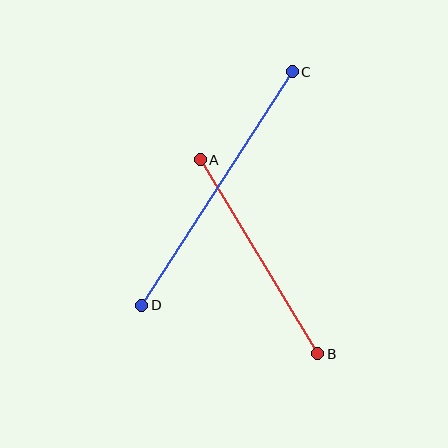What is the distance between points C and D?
The distance is approximately 278 pixels.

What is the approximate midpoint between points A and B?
The midpoint is at approximately (259, 257) pixels.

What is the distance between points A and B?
The distance is approximately 227 pixels.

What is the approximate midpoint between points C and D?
The midpoint is at approximately (217, 188) pixels.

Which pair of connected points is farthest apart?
Points C and D are farthest apart.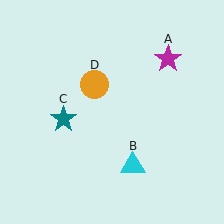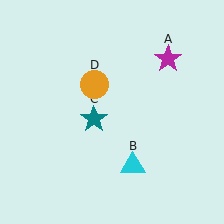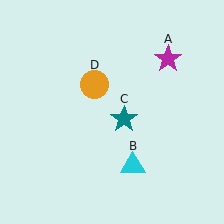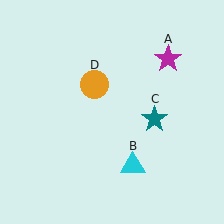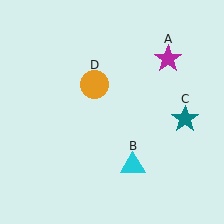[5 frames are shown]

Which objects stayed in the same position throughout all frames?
Magenta star (object A) and cyan triangle (object B) and orange circle (object D) remained stationary.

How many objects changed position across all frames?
1 object changed position: teal star (object C).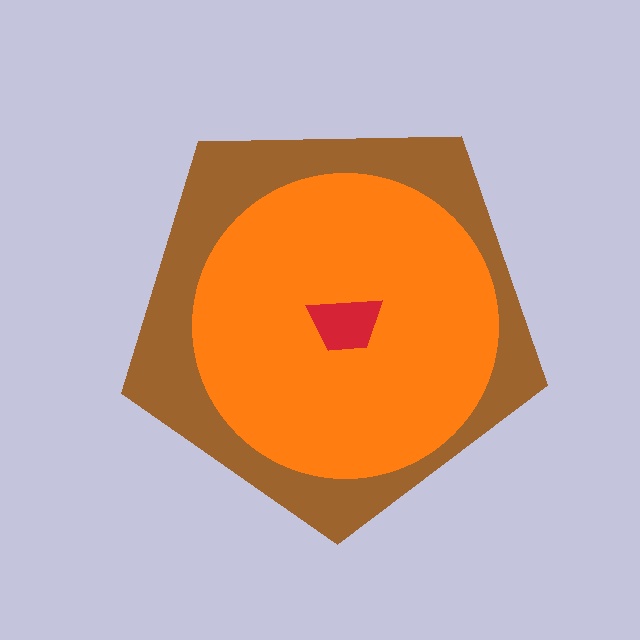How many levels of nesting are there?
3.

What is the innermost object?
The red trapezoid.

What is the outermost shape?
The brown pentagon.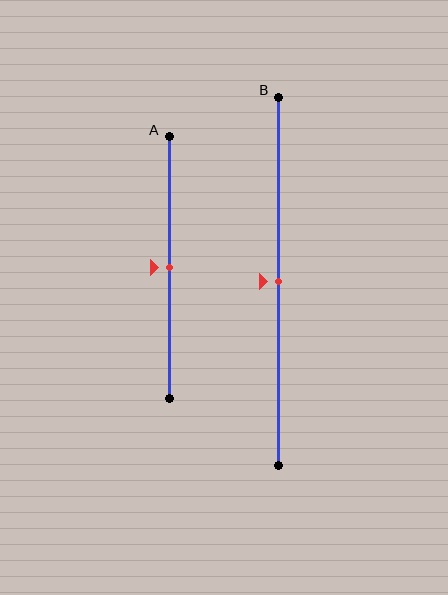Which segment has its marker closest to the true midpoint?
Segment A has its marker closest to the true midpoint.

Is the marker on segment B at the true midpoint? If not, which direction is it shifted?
Yes, the marker on segment B is at the true midpoint.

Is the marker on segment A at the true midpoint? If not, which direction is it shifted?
Yes, the marker on segment A is at the true midpoint.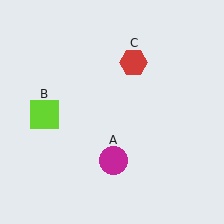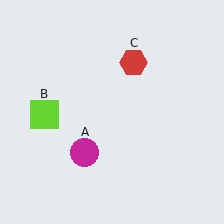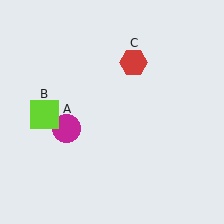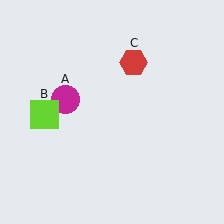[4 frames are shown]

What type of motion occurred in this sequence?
The magenta circle (object A) rotated clockwise around the center of the scene.